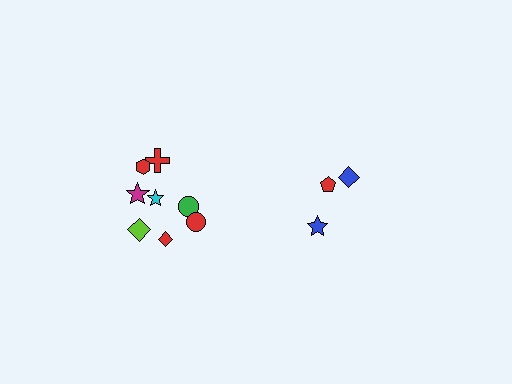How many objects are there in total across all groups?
There are 11 objects.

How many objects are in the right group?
There are 3 objects.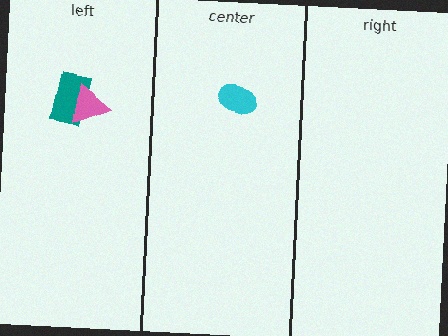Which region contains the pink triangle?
The left region.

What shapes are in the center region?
The cyan ellipse.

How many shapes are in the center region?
1.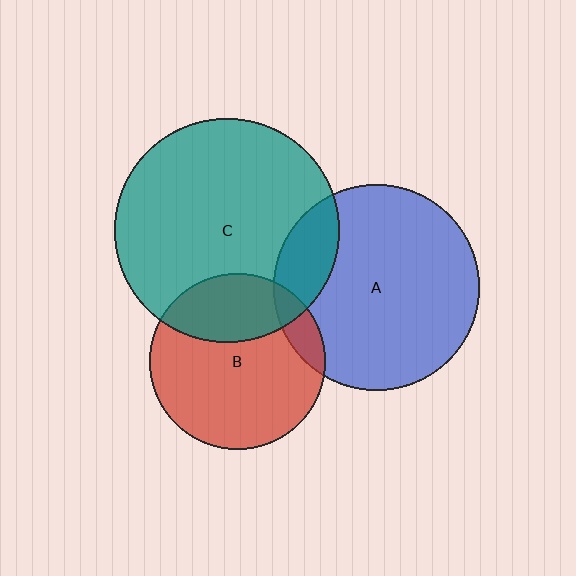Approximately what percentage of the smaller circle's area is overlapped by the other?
Approximately 15%.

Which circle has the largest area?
Circle C (teal).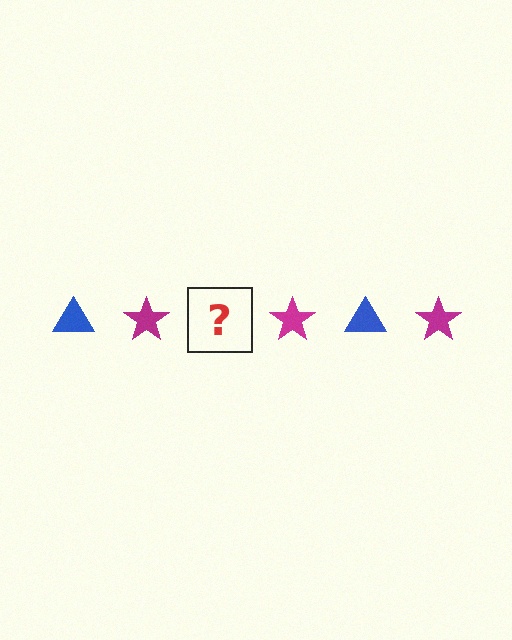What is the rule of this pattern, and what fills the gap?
The rule is that the pattern alternates between blue triangle and magenta star. The gap should be filled with a blue triangle.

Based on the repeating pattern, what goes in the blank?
The blank should be a blue triangle.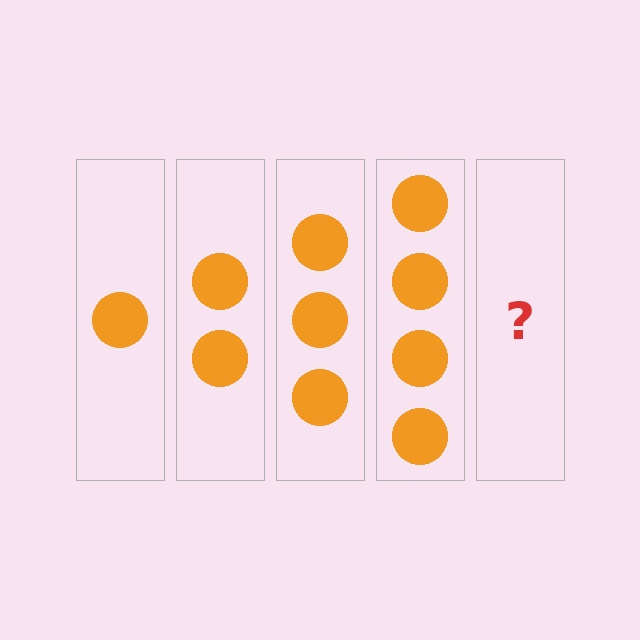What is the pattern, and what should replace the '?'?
The pattern is that each step adds one more circle. The '?' should be 5 circles.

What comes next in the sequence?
The next element should be 5 circles.